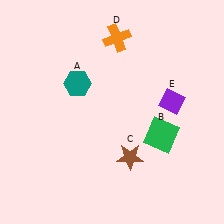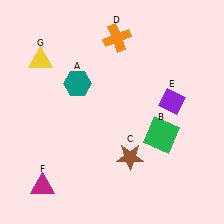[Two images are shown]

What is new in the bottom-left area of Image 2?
A magenta triangle (F) was added in the bottom-left area of Image 2.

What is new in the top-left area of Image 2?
A yellow triangle (G) was added in the top-left area of Image 2.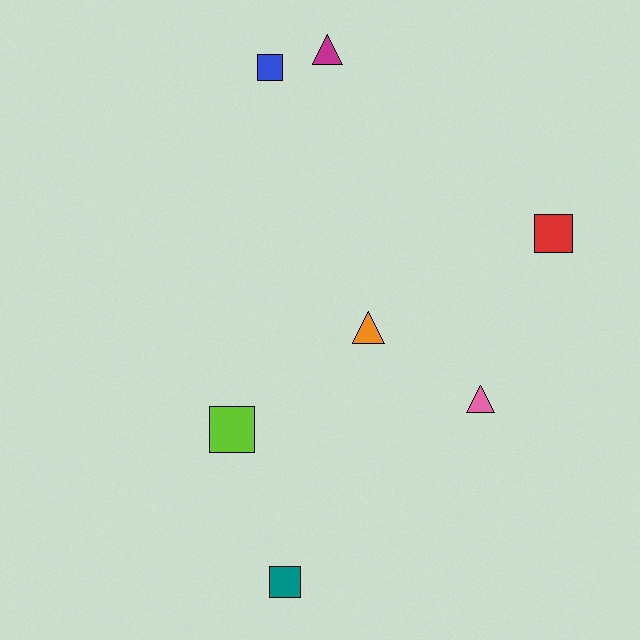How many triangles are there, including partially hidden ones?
There are 3 triangles.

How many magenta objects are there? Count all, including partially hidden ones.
There is 1 magenta object.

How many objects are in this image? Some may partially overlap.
There are 7 objects.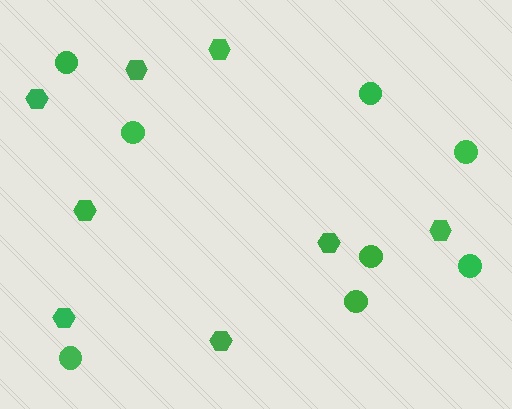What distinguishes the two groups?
There are 2 groups: one group of circles (8) and one group of hexagons (8).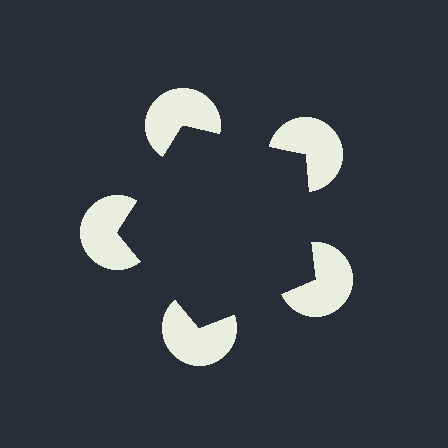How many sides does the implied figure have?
5 sides.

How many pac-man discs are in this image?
There are 5 — one at each vertex of the illusory pentagon.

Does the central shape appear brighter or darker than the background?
It typically appears slightly darker than the background, even though no actual brightness change is drawn.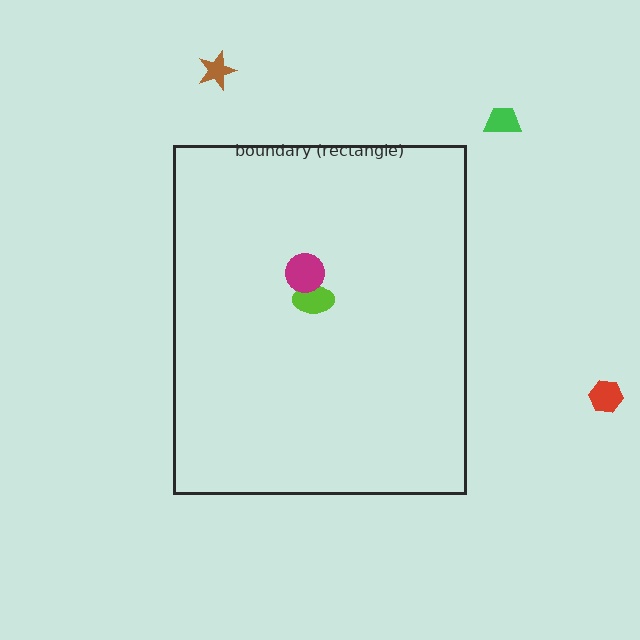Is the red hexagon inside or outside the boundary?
Outside.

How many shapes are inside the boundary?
2 inside, 3 outside.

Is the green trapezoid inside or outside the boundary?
Outside.